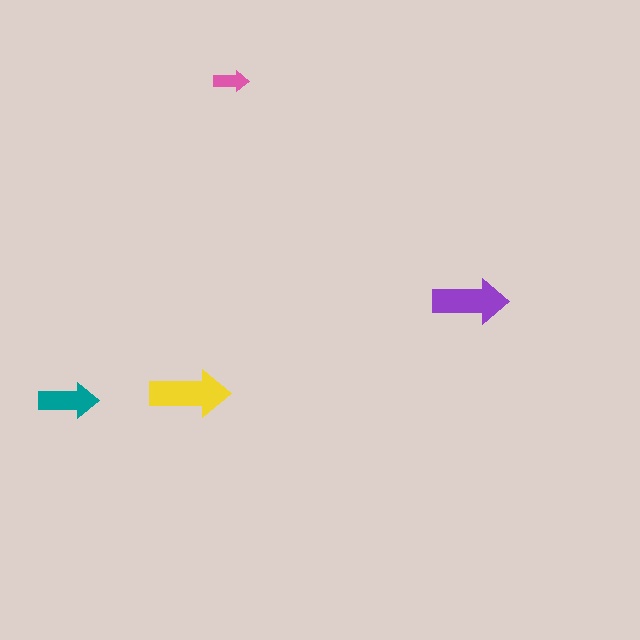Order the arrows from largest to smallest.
the yellow one, the purple one, the teal one, the pink one.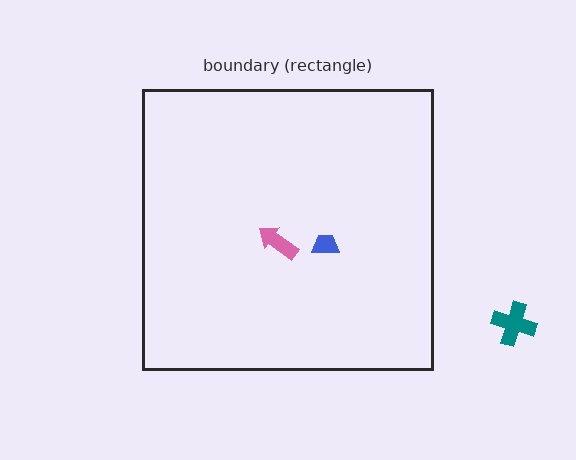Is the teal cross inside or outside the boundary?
Outside.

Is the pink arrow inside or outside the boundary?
Inside.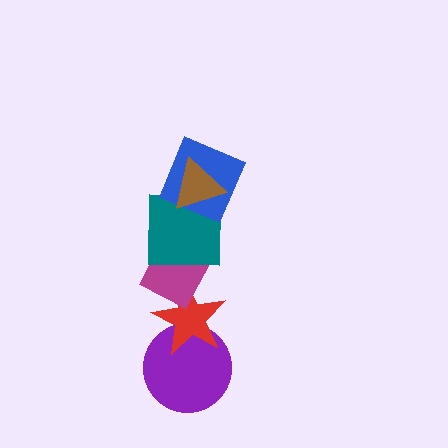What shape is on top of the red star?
The magenta diamond is on top of the red star.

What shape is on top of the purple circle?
The red star is on top of the purple circle.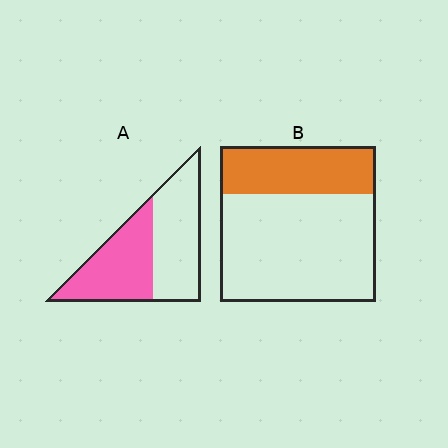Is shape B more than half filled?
No.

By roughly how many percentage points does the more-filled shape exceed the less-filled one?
By roughly 15 percentage points (A over B).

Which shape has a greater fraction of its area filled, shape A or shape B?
Shape A.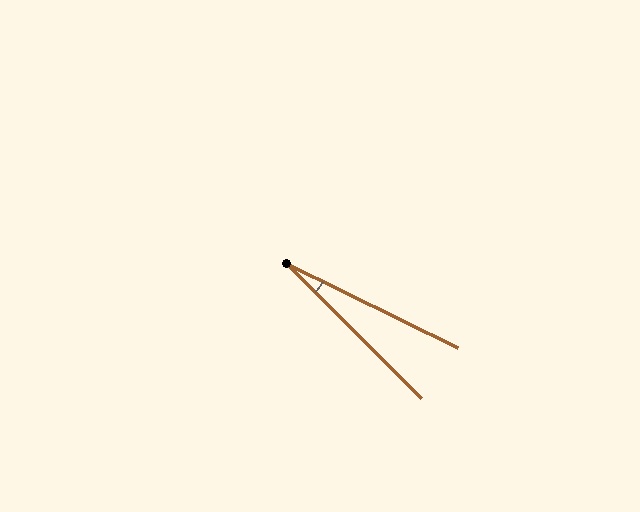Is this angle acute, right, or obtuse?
It is acute.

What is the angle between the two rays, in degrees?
Approximately 19 degrees.